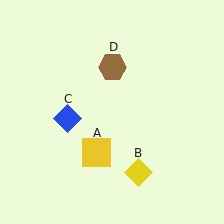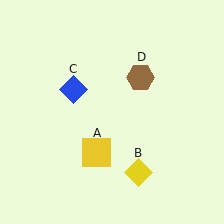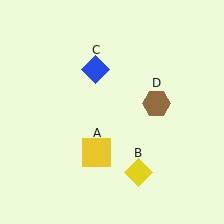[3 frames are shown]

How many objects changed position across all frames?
2 objects changed position: blue diamond (object C), brown hexagon (object D).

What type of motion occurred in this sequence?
The blue diamond (object C), brown hexagon (object D) rotated clockwise around the center of the scene.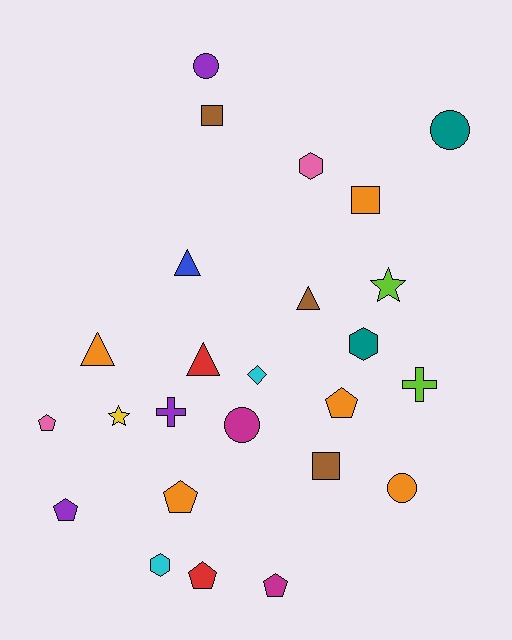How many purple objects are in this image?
There are 3 purple objects.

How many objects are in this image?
There are 25 objects.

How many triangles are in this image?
There are 4 triangles.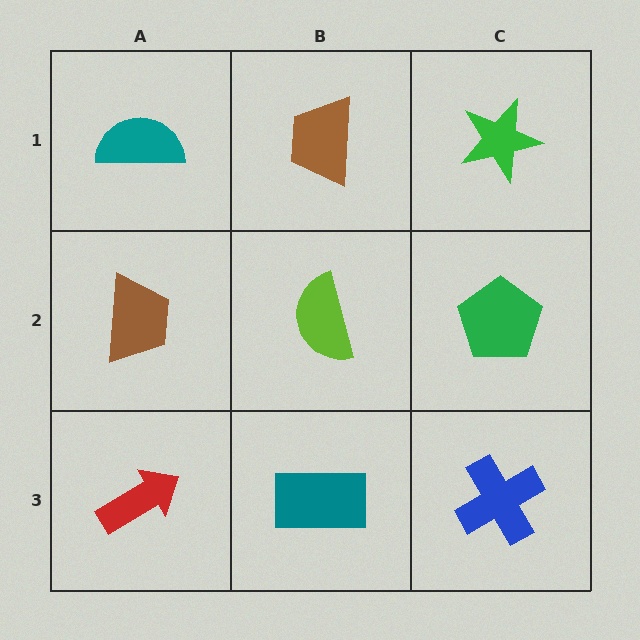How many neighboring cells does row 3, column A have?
2.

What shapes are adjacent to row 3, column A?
A brown trapezoid (row 2, column A), a teal rectangle (row 3, column B).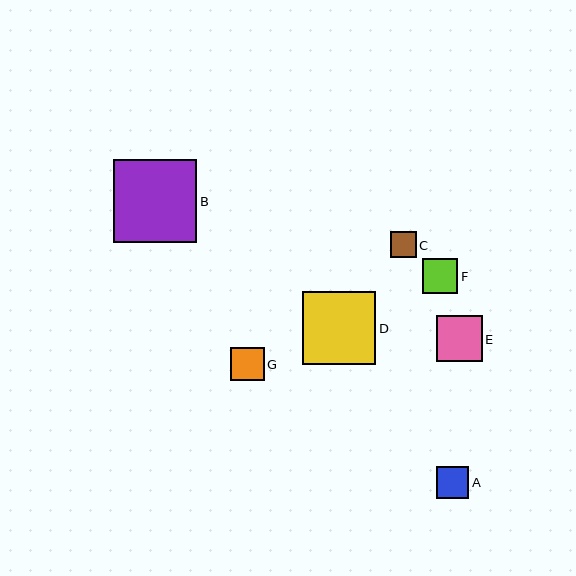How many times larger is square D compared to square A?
Square D is approximately 2.3 times the size of square A.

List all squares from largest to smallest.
From largest to smallest: B, D, E, F, G, A, C.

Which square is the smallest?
Square C is the smallest with a size of approximately 26 pixels.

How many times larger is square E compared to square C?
Square E is approximately 1.8 times the size of square C.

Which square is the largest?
Square B is the largest with a size of approximately 83 pixels.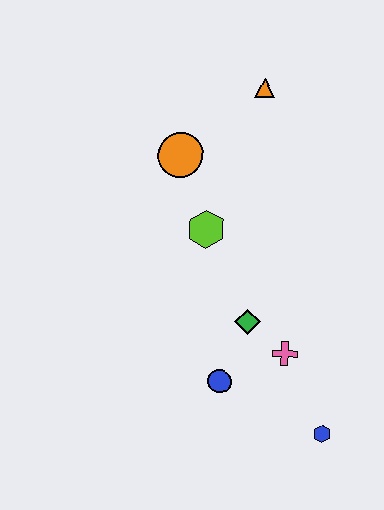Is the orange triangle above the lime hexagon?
Yes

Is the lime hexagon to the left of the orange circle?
No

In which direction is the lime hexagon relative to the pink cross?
The lime hexagon is above the pink cross.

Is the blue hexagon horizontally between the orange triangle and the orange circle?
No